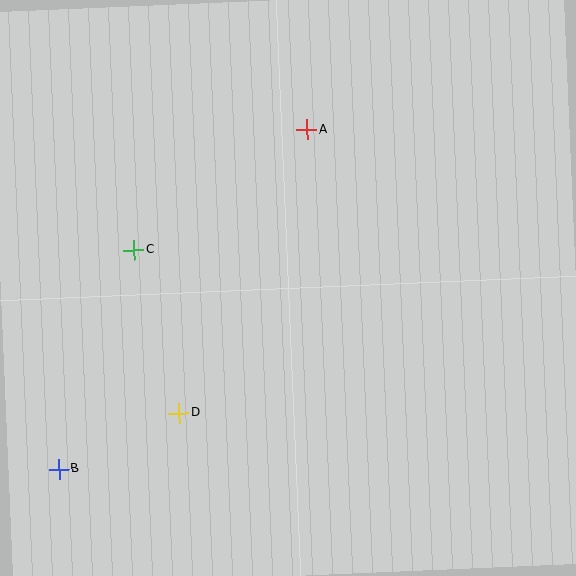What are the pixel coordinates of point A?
Point A is at (307, 130).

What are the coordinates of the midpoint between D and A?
The midpoint between D and A is at (243, 271).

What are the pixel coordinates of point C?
Point C is at (134, 250).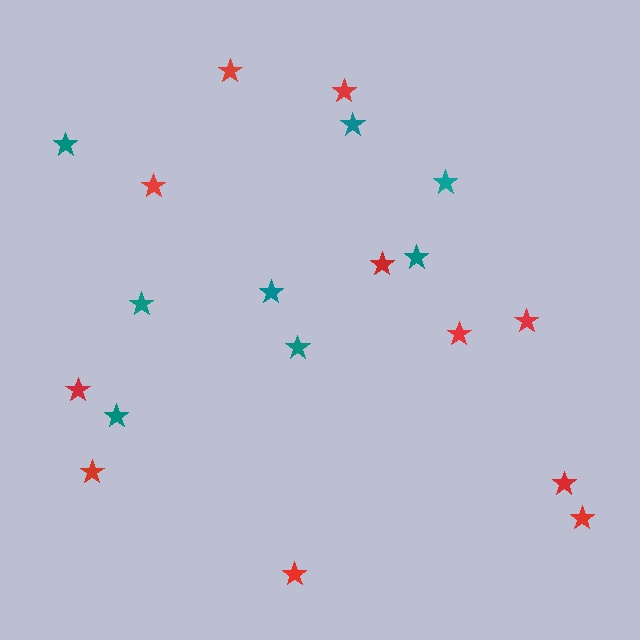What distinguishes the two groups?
There are 2 groups: one group of red stars (11) and one group of teal stars (8).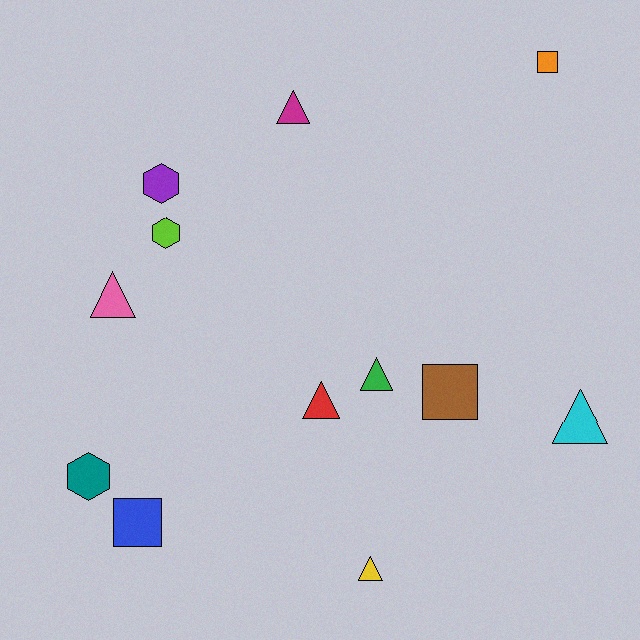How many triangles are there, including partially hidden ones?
There are 6 triangles.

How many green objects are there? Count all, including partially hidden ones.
There is 1 green object.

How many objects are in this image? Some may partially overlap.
There are 12 objects.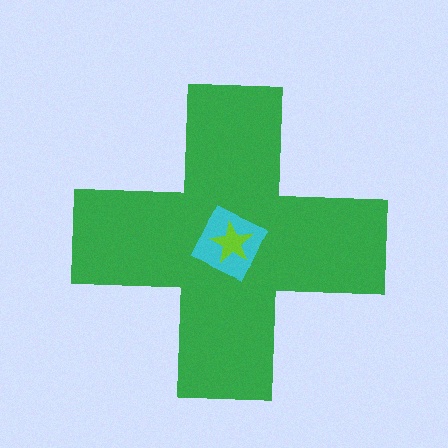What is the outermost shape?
The green cross.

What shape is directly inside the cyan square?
The lime star.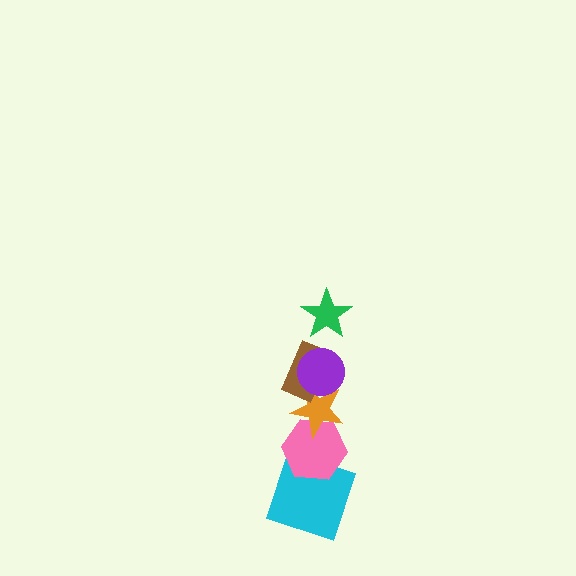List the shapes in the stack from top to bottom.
From top to bottom: the green star, the purple circle, the brown rectangle, the orange star, the pink hexagon, the cyan square.